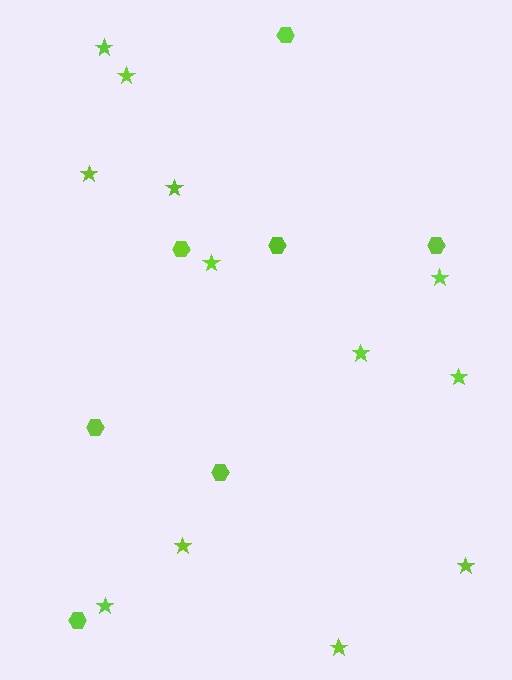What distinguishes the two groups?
There are 2 groups: one group of hexagons (7) and one group of stars (12).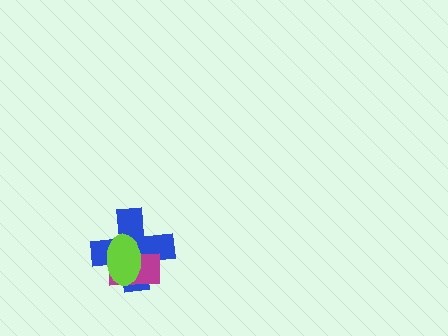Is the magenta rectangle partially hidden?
Yes, it is partially covered by another shape.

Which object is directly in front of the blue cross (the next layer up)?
The magenta rectangle is directly in front of the blue cross.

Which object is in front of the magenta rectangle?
The lime ellipse is in front of the magenta rectangle.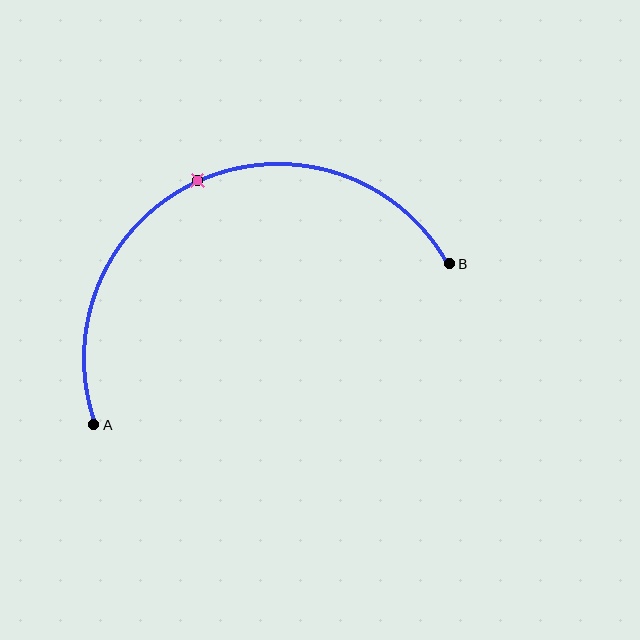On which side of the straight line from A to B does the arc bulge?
The arc bulges above the straight line connecting A and B.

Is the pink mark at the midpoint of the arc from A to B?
Yes. The pink mark lies on the arc at equal arc-length from both A and B — it is the arc midpoint.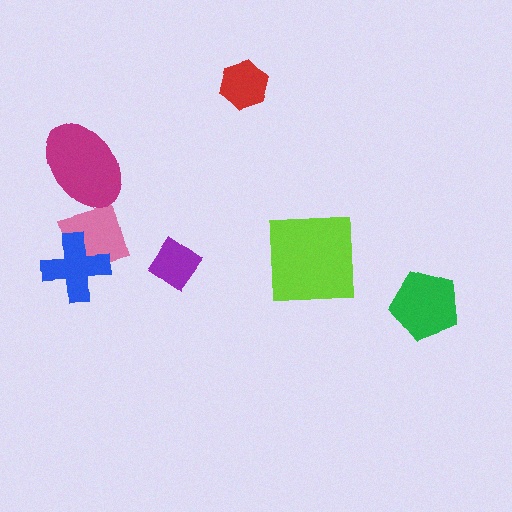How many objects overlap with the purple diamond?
0 objects overlap with the purple diamond.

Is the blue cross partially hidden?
No, no other shape covers it.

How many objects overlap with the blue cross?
1 object overlaps with the blue cross.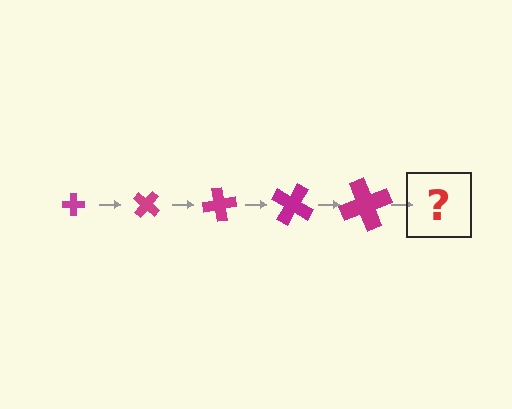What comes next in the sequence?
The next element should be a cross, larger than the previous one and rotated 200 degrees from the start.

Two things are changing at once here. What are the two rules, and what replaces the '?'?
The two rules are that the cross grows larger each step and it rotates 40 degrees each step. The '?' should be a cross, larger than the previous one and rotated 200 degrees from the start.